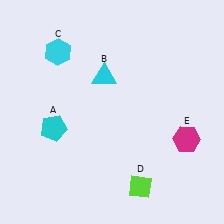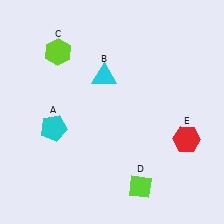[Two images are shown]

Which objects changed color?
C changed from cyan to lime. E changed from magenta to red.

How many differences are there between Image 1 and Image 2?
There are 2 differences between the two images.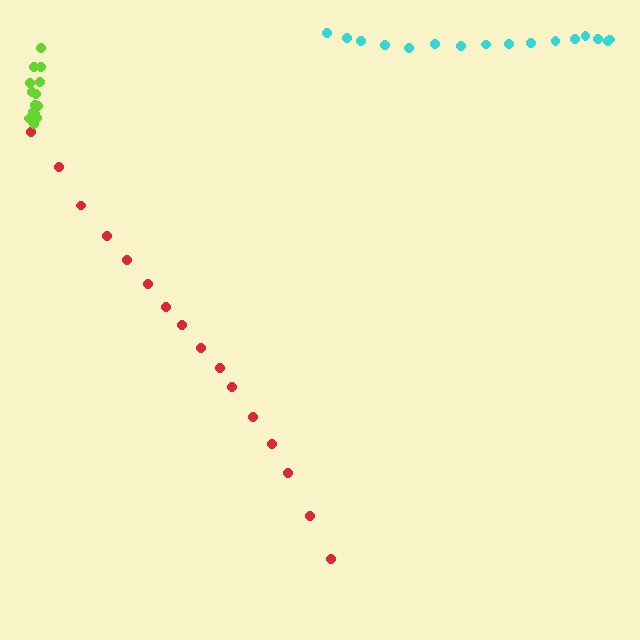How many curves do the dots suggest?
There are 3 distinct paths.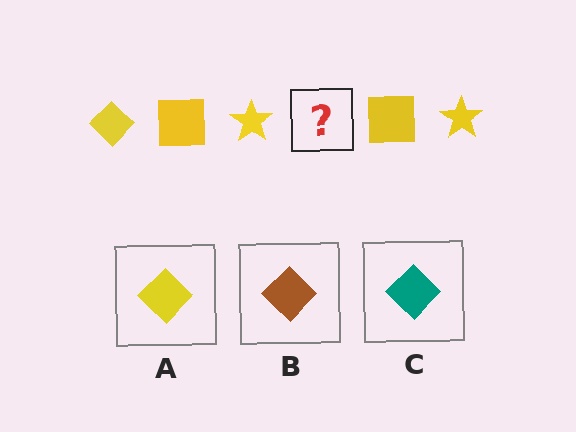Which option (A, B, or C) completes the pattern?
A.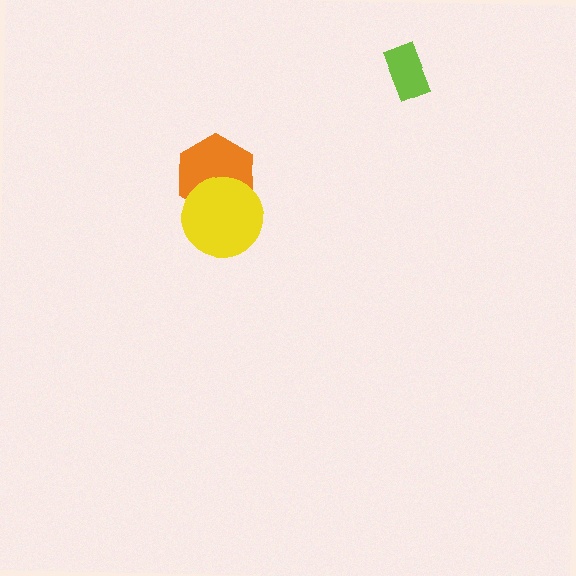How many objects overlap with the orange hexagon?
1 object overlaps with the orange hexagon.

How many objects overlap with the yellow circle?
1 object overlaps with the yellow circle.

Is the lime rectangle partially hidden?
No, no other shape covers it.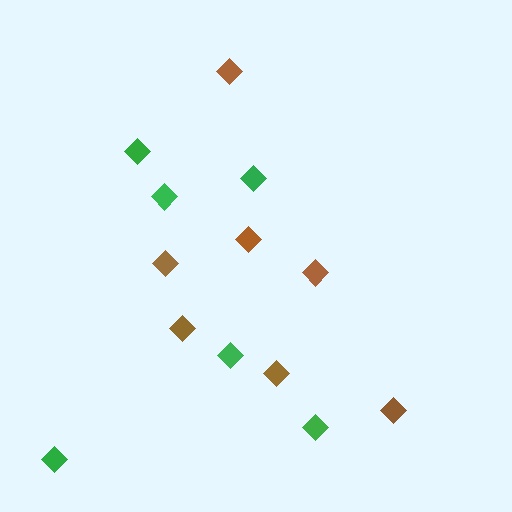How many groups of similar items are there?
There are 2 groups: one group of green diamonds (6) and one group of brown diamonds (7).